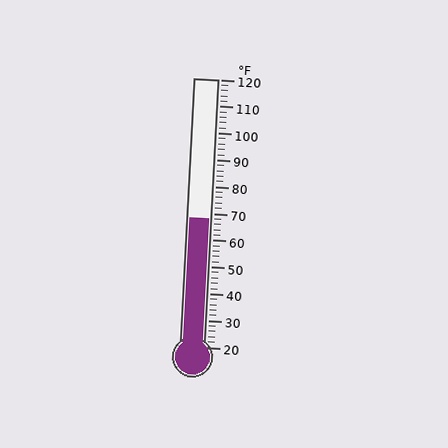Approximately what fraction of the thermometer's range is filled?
The thermometer is filled to approximately 50% of its range.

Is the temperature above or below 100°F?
The temperature is below 100°F.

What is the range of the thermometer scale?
The thermometer scale ranges from 20°F to 120°F.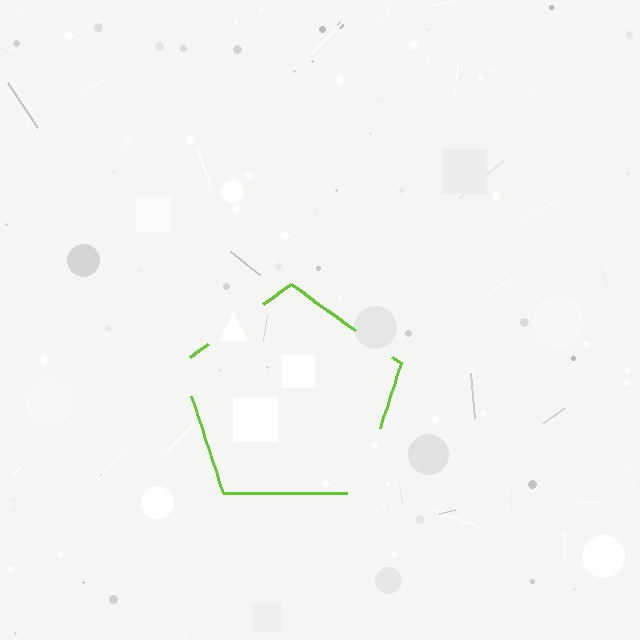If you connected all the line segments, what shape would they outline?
They would outline a pentagon.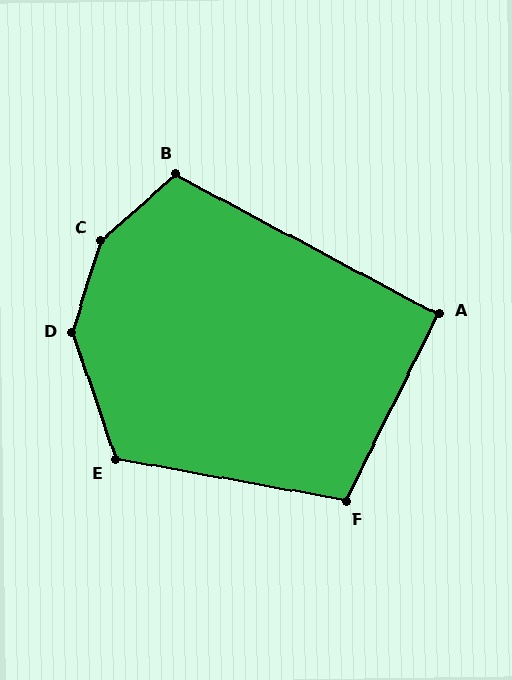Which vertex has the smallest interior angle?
A, at approximately 92 degrees.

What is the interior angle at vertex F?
Approximately 106 degrees (obtuse).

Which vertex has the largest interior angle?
C, at approximately 149 degrees.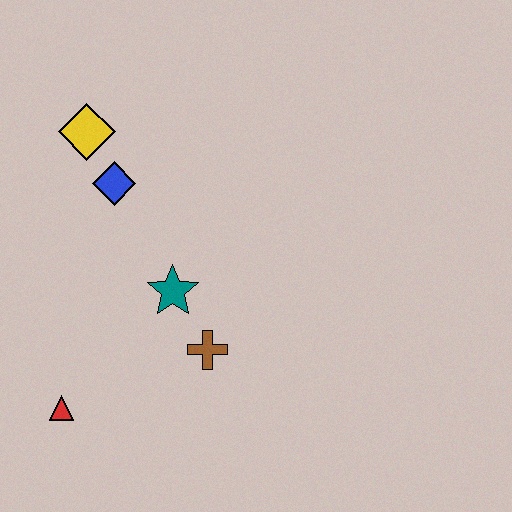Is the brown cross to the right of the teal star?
Yes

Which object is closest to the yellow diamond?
The blue diamond is closest to the yellow diamond.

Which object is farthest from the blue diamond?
The red triangle is farthest from the blue diamond.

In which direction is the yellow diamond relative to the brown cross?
The yellow diamond is above the brown cross.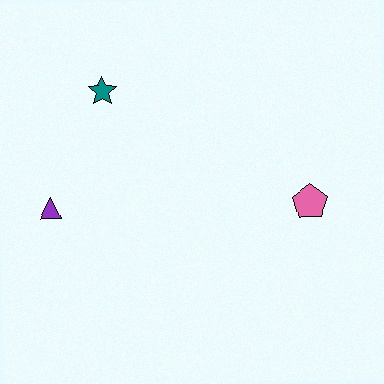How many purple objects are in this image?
There is 1 purple object.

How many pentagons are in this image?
There is 1 pentagon.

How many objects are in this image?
There are 3 objects.